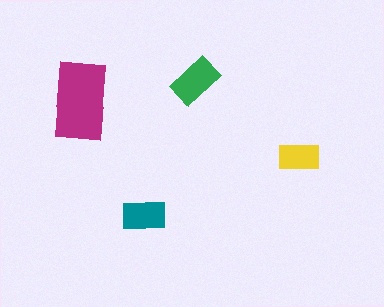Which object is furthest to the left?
The magenta rectangle is leftmost.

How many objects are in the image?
There are 4 objects in the image.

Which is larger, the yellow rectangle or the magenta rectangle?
The magenta one.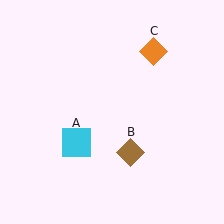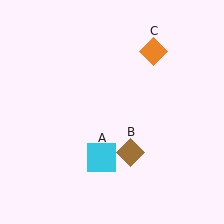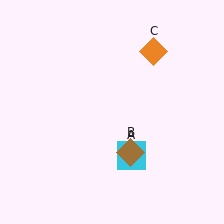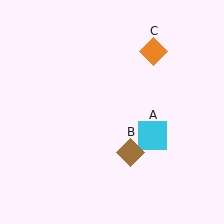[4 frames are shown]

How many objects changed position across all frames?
1 object changed position: cyan square (object A).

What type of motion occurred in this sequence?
The cyan square (object A) rotated counterclockwise around the center of the scene.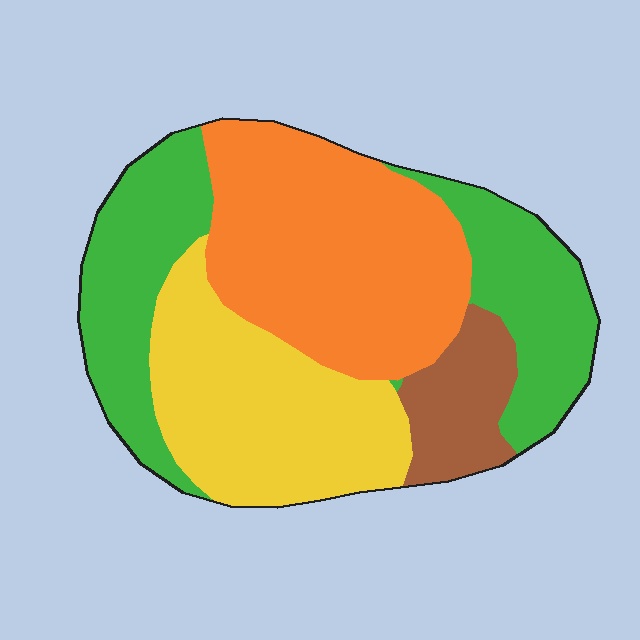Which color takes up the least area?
Brown, at roughly 10%.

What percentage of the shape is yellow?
Yellow takes up about one quarter (1/4) of the shape.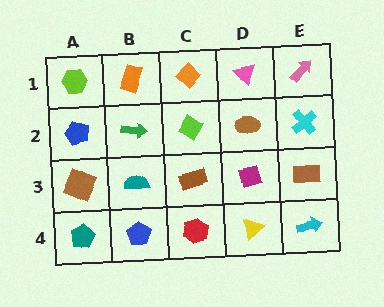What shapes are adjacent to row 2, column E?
A pink arrow (row 1, column E), a brown rectangle (row 3, column E), a brown ellipse (row 2, column D).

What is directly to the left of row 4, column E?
A yellow triangle.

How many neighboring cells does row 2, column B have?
4.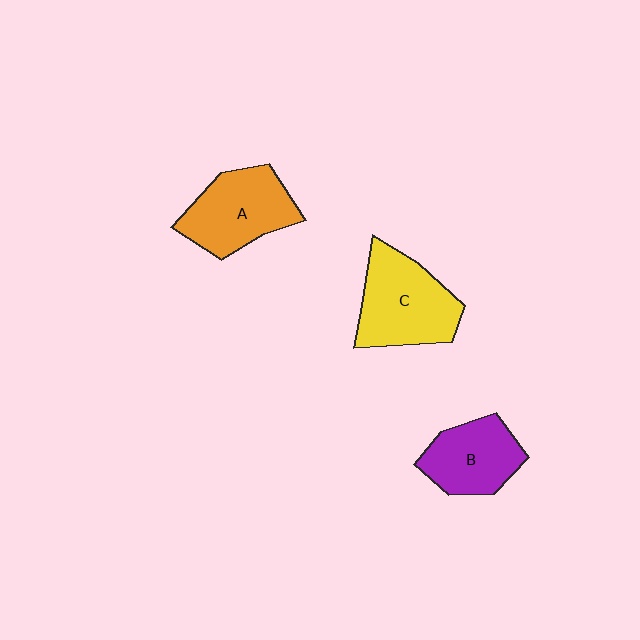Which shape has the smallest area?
Shape B (purple).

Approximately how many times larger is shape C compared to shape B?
Approximately 1.3 times.